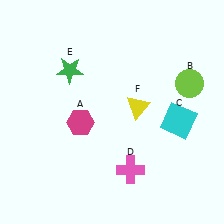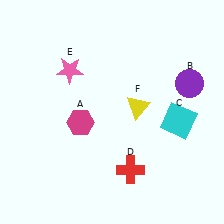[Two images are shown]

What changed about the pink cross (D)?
In Image 1, D is pink. In Image 2, it changed to red.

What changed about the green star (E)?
In Image 1, E is green. In Image 2, it changed to pink.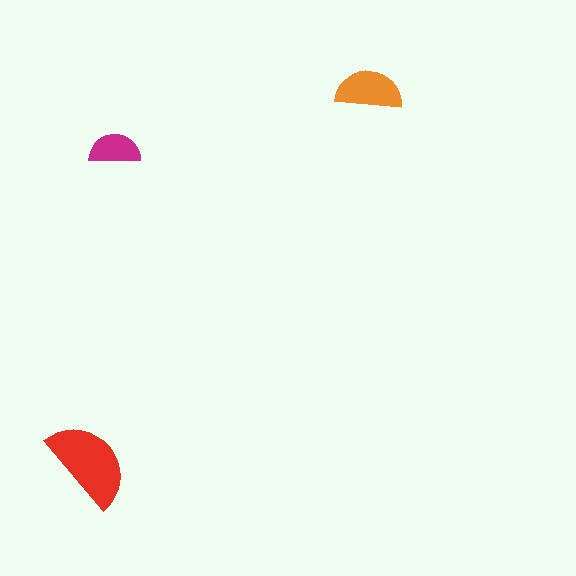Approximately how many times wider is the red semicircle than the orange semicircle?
About 1.5 times wider.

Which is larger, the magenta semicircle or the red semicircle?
The red one.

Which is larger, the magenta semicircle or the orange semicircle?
The orange one.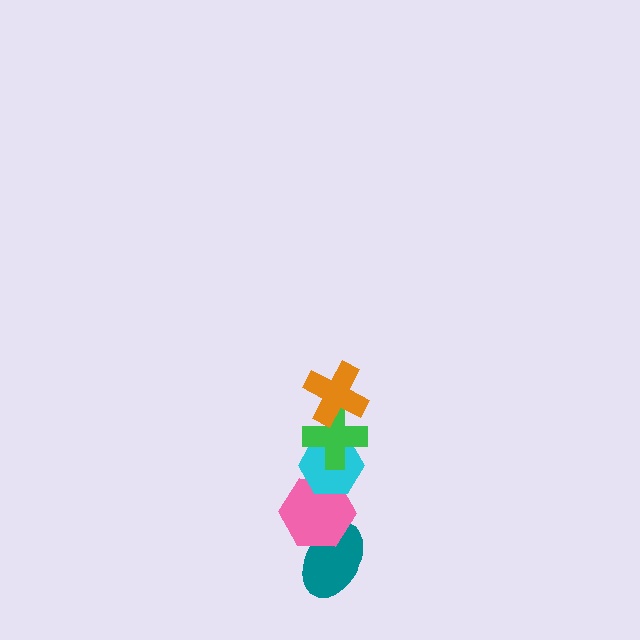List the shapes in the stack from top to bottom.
From top to bottom: the orange cross, the green cross, the cyan hexagon, the pink hexagon, the teal ellipse.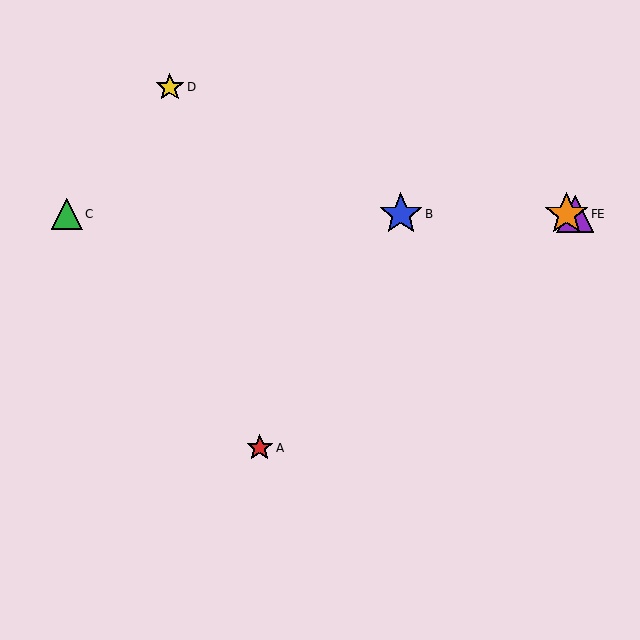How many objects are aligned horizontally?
4 objects (B, C, E, F) are aligned horizontally.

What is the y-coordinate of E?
Object E is at y≈214.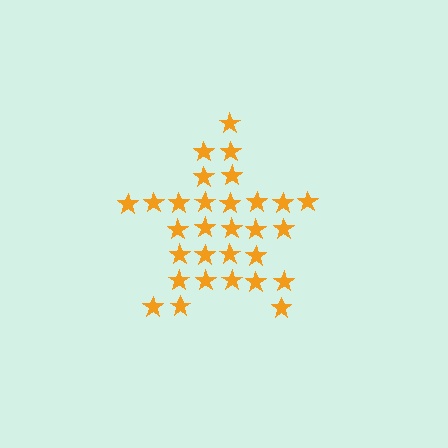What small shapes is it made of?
It is made of small stars.